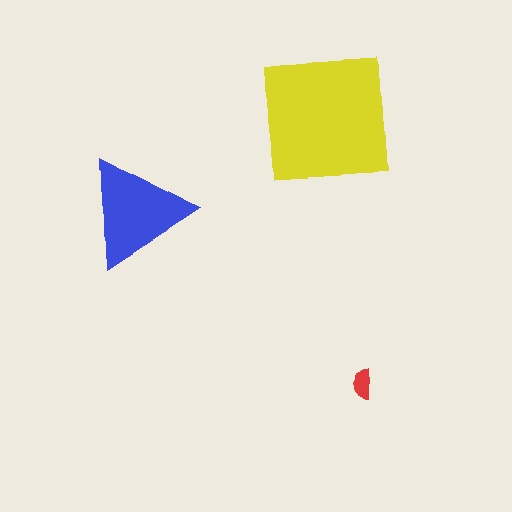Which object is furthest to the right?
The red semicircle is rightmost.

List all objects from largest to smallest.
The yellow square, the blue triangle, the red semicircle.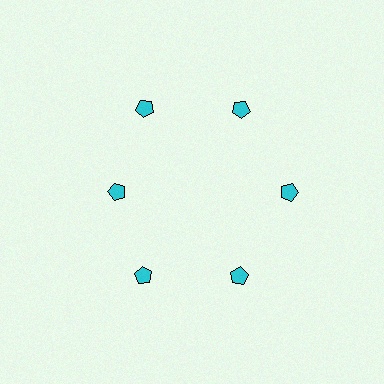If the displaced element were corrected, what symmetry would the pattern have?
It would have 6-fold rotational symmetry — the pattern would map onto itself every 60 degrees.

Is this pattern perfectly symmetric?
No. The 6 cyan pentagons are arranged in a ring, but one element near the 9 o'clock position is pulled inward toward the center, breaking the 6-fold rotational symmetry.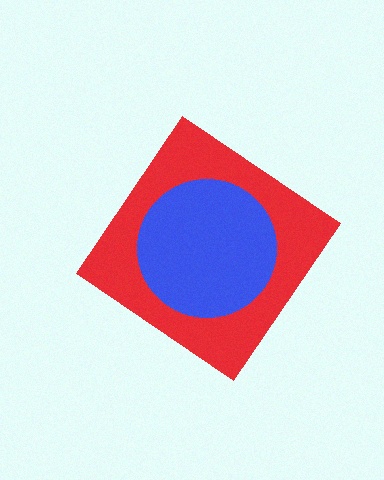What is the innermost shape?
The blue circle.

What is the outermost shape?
The red diamond.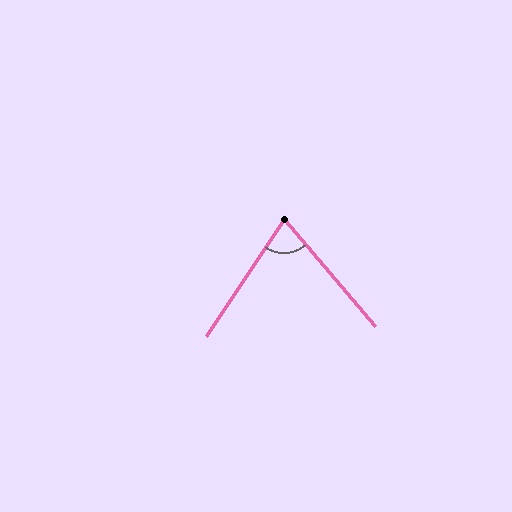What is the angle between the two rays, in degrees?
Approximately 74 degrees.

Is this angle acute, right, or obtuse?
It is acute.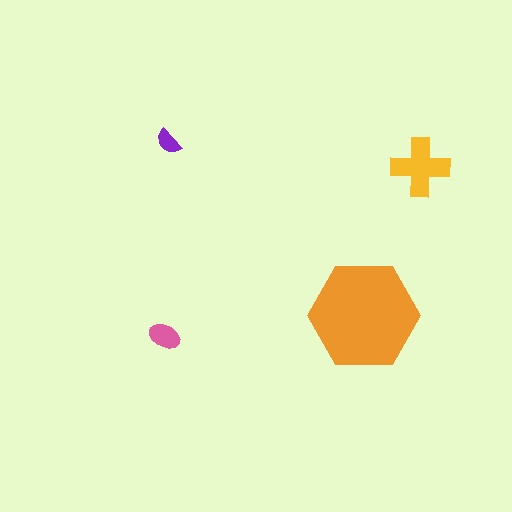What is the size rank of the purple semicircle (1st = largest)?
4th.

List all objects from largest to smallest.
The orange hexagon, the yellow cross, the pink ellipse, the purple semicircle.